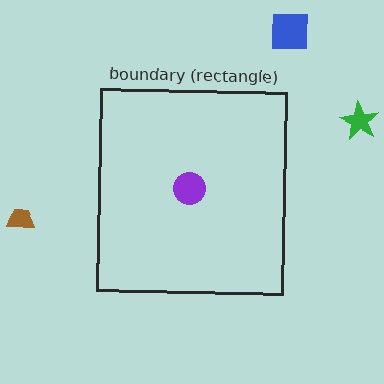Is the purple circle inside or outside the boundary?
Inside.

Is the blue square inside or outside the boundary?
Outside.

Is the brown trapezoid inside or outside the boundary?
Outside.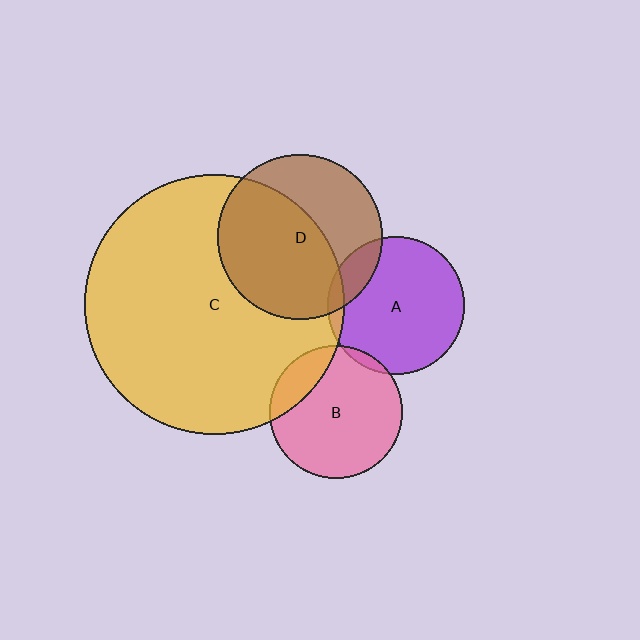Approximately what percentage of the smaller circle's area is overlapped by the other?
Approximately 5%.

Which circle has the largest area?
Circle C (yellow).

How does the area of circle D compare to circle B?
Approximately 1.5 times.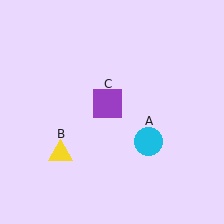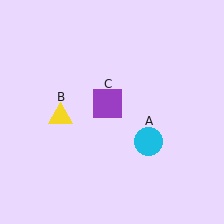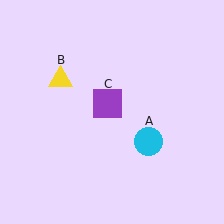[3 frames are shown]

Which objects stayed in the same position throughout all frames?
Cyan circle (object A) and purple square (object C) remained stationary.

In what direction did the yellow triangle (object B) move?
The yellow triangle (object B) moved up.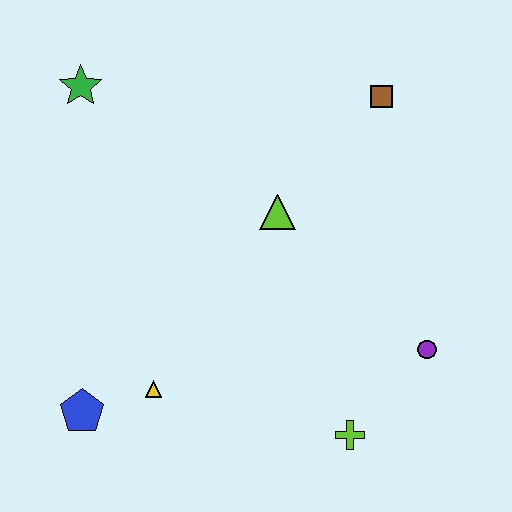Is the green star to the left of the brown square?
Yes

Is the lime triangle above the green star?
No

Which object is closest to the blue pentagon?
The yellow triangle is closest to the blue pentagon.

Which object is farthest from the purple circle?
The green star is farthest from the purple circle.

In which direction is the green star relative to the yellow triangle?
The green star is above the yellow triangle.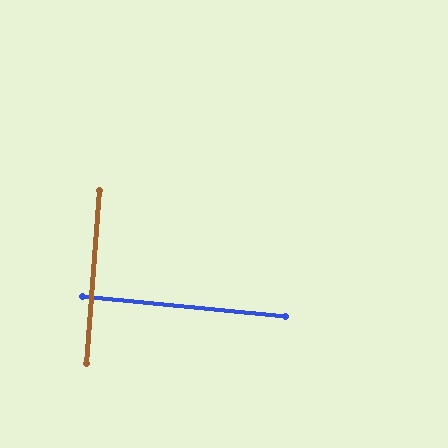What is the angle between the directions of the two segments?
Approximately 89 degrees.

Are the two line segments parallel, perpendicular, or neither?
Perpendicular — they meet at approximately 89°.